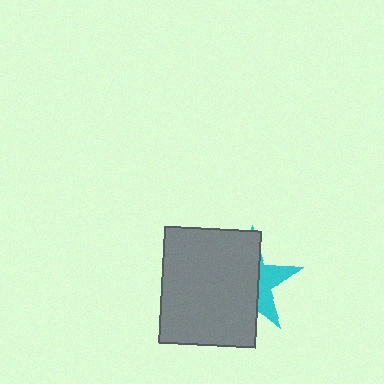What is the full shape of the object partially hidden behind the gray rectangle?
The partially hidden object is a cyan star.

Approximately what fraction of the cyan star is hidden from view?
Roughly 66% of the cyan star is hidden behind the gray rectangle.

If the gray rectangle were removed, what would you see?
You would see the complete cyan star.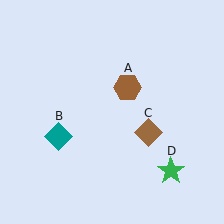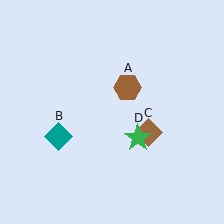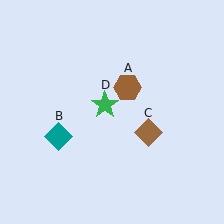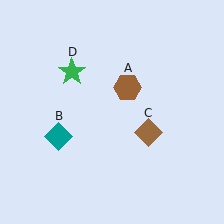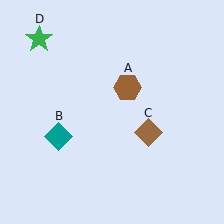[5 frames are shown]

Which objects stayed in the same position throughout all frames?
Brown hexagon (object A) and teal diamond (object B) and brown diamond (object C) remained stationary.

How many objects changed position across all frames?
1 object changed position: green star (object D).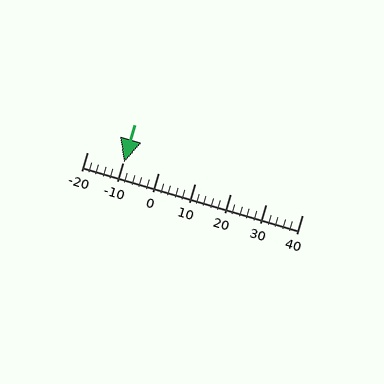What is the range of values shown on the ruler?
The ruler shows values from -20 to 40.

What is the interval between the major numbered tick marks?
The major tick marks are spaced 10 units apart.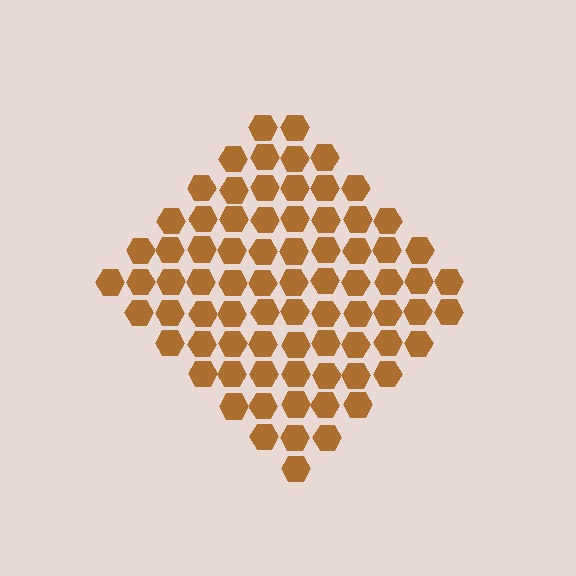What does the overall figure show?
The overall figure shows a diamond.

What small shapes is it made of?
It is made of small hexagons.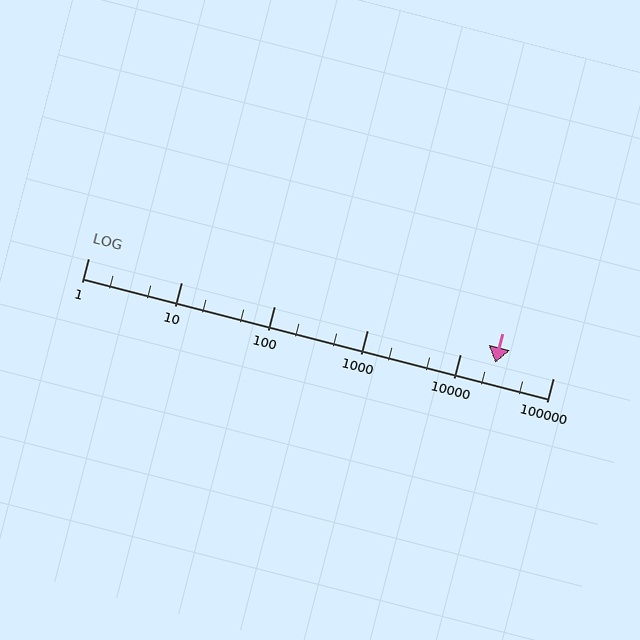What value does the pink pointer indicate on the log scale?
The pointer indicates approximately 24000.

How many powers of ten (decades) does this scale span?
The scale spans 5 decades, from 1 to 100000.